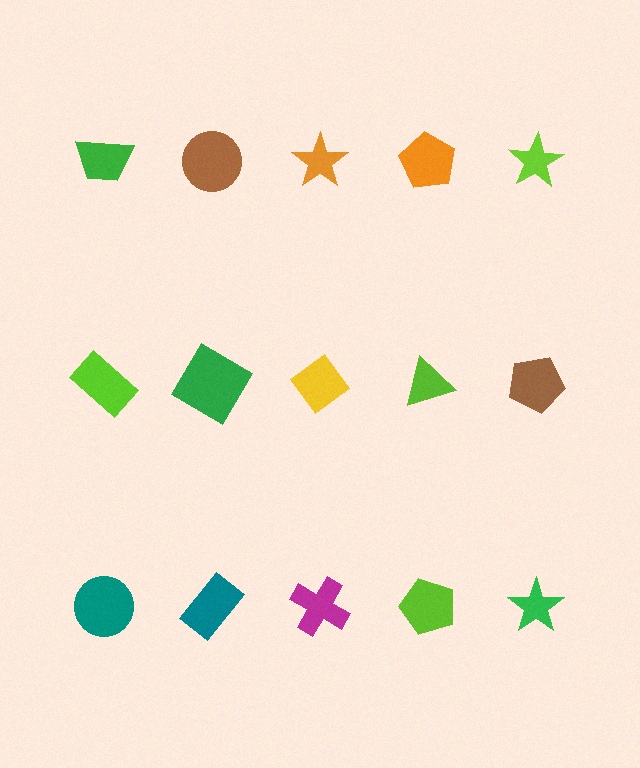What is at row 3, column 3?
A magenta cross.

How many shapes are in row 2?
5 shapes.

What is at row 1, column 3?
An orange star.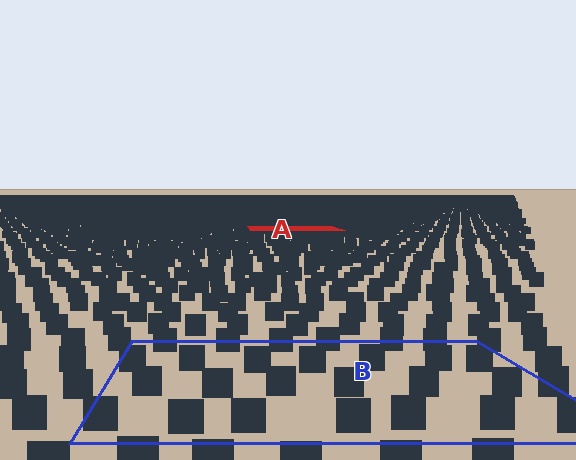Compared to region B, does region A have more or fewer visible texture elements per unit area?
Region A has more texture elements per unit area — they are packed more densely because it is farther away.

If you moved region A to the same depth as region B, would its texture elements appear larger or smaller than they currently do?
They would appear larger. At a closer depth, the same texture elements are projected at a bigger on-screen size.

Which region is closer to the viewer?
Region B is closer. The texture elements there are larger and more spread out.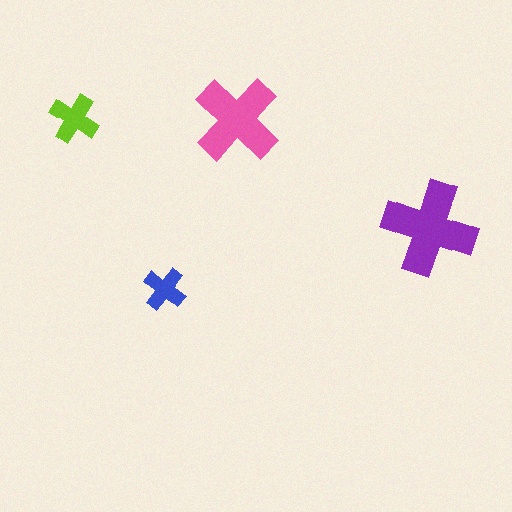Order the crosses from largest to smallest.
the purple one, the pink one, the lime one, the blue one.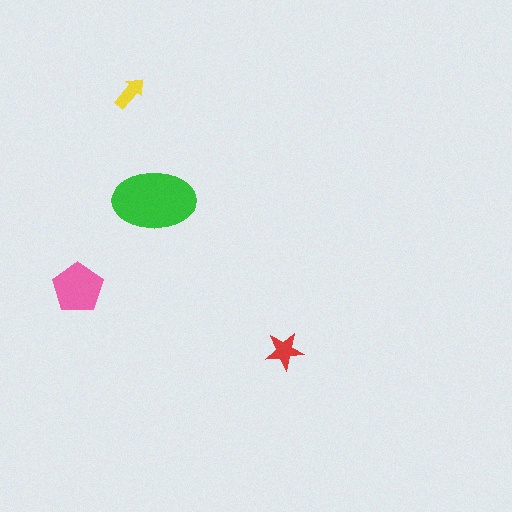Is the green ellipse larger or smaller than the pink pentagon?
Larger.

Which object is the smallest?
The yellow arrow.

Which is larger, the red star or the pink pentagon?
The pink pentagon.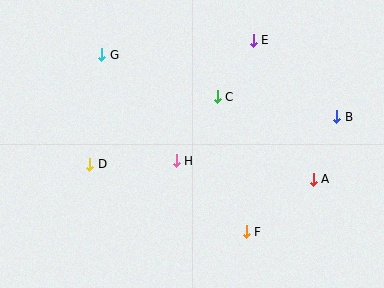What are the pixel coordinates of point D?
Point D is at (90, 164).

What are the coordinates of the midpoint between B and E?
The midpoint between B and E is at (295, 78).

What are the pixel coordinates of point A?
Point A is at (313, 179).